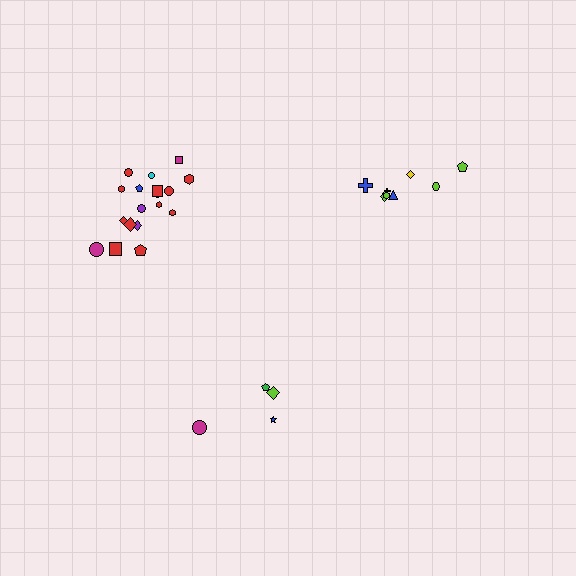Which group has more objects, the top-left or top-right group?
The top-left group.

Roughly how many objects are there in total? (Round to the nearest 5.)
Roughly 30 objects in total.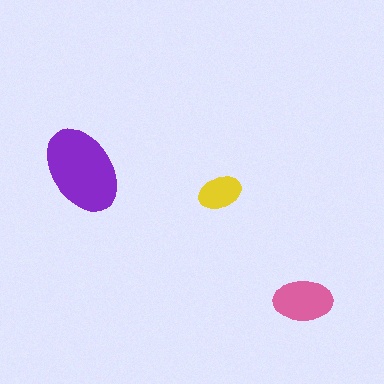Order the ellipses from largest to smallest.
the purple one, the pink one, the yellow one.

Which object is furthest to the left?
The purple ellipse is leftmost.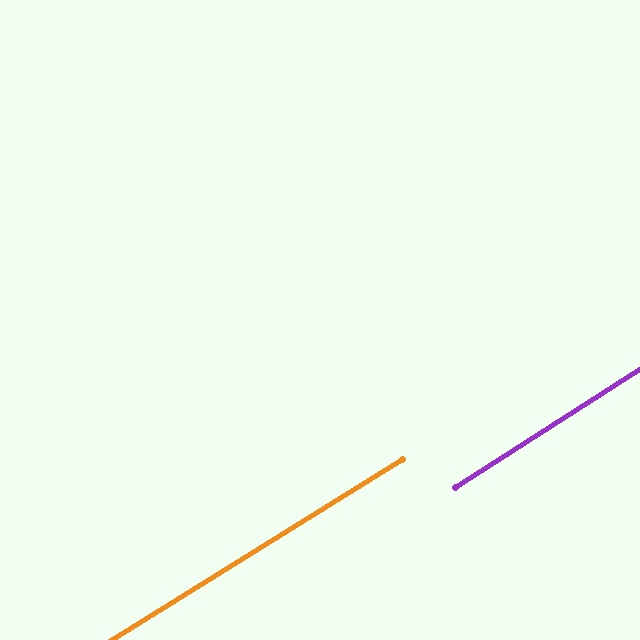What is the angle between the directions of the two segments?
Approximately 1 degree.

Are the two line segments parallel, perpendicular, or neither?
Parallel — their directions differ by only 1.0°.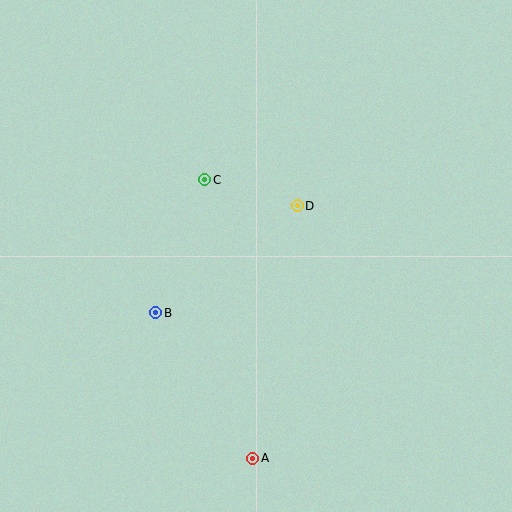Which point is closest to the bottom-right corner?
Point A is closest to the bottom-right corner.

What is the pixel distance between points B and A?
The distance between B and A is 175 pixels.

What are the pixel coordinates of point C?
Point C is at (205, 180).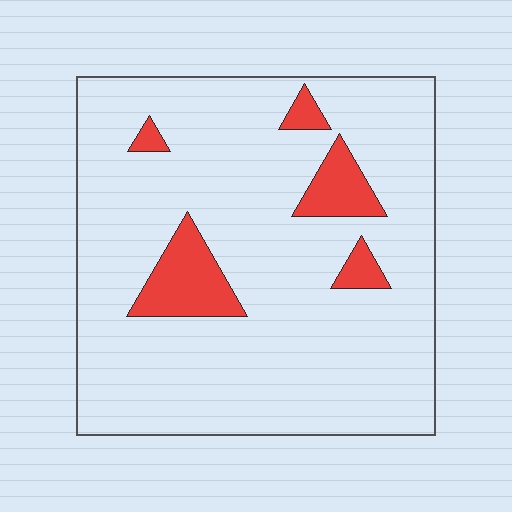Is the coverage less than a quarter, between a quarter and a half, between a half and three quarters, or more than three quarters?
Less than a quarter.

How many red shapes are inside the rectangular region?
5.